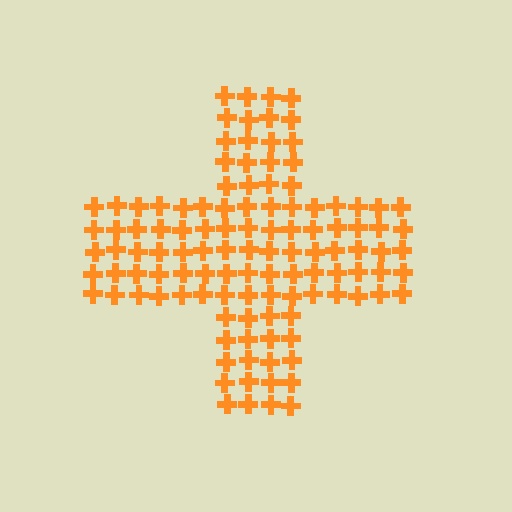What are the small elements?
The small elements are crosses.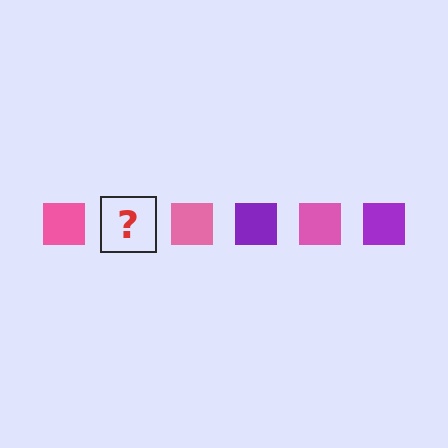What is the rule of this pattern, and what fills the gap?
The rule is that the pattern cycles through pink, purple squares. The gap should be filled with a purple square.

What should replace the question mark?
The question mark should be replaced with a purple square.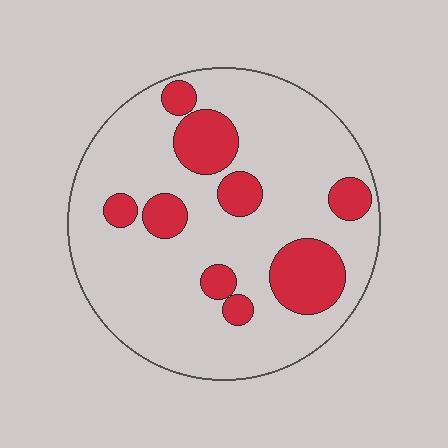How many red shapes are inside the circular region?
9.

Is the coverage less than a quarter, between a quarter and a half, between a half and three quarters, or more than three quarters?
Less than a quarter.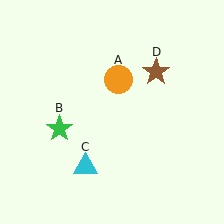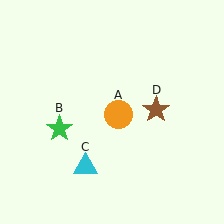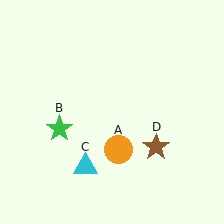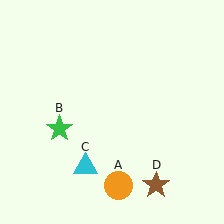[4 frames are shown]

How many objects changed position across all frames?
2 objects changed position: orange circle (object A), brown star (object D).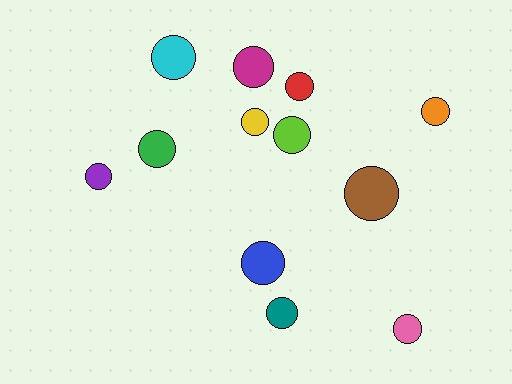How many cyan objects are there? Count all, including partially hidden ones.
There is 1 cyan object.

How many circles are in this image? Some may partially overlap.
There are 12 circles.